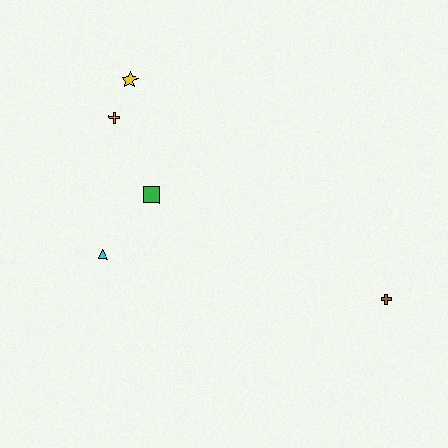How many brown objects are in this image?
There is 1 brown object.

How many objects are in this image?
There are 5 objects.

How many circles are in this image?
There are no circles.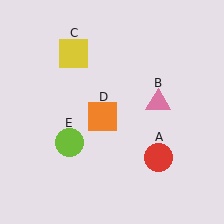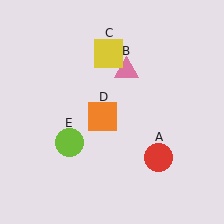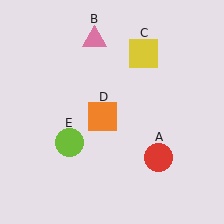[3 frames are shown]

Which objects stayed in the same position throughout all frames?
Red circle (object A) and orange square (object D) and lime circle (object E) remained stationary.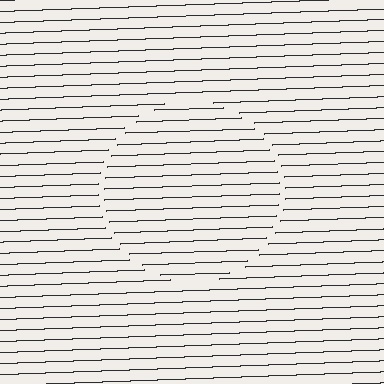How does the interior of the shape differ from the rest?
The interior of the shape contains the same grating, shifted by half a period — the contour is defined by the phase discontinuity where line-ends from the inner and outer gratings abut.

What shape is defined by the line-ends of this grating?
An illusory circle. The interior of the shape contains the same grating, shifted by half a period — the contour is defined by the phase discontinuity where line-ends from the inner and outer gratings abut.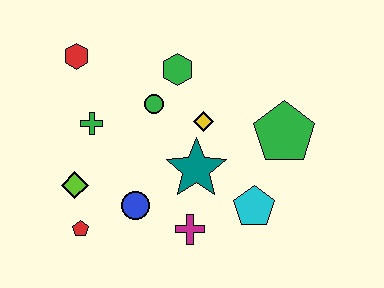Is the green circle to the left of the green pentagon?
Yes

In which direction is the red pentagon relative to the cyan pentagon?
The red pentagon is to the left of the cyan pentagon.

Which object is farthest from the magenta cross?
The red hexagon is farthest from the magenta cross.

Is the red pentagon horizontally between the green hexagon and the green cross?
No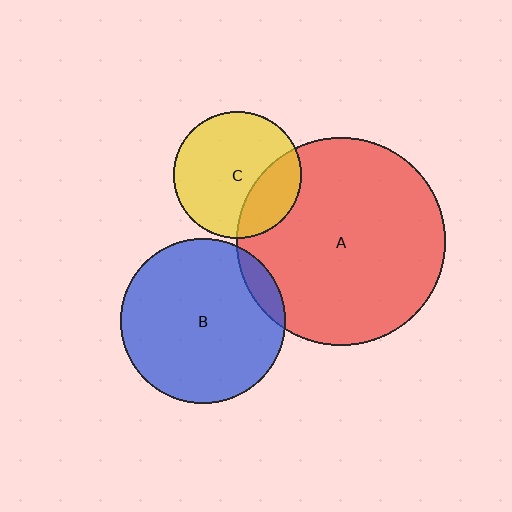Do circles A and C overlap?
Yes.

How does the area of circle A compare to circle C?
Approximately 2.7 times.